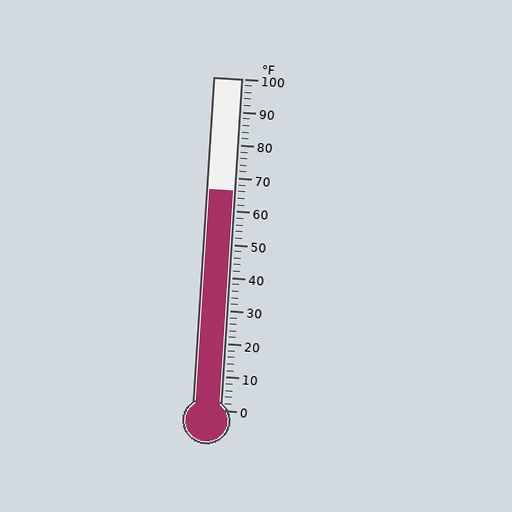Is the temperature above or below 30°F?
The temperature is above 30°F.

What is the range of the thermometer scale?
The thermometer scale ranges from 0°F to 100°F.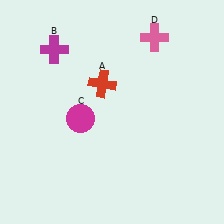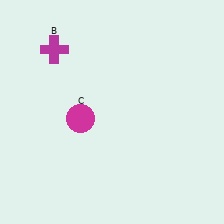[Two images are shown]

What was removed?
The red cross (A), the pink cross (D) were removed in Image 2.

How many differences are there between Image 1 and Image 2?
There are 2 differences between the two images.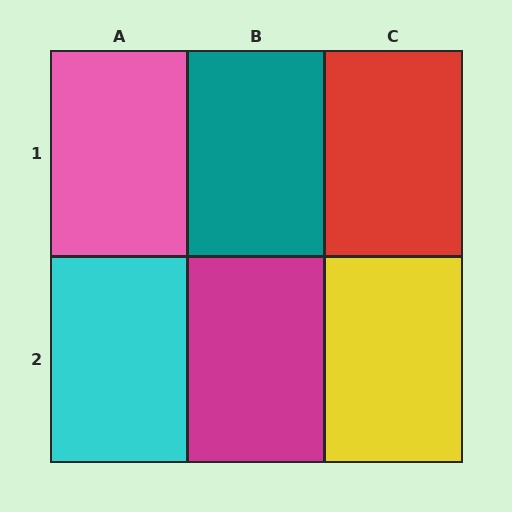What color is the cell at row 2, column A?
Cyan.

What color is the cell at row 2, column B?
Magenta.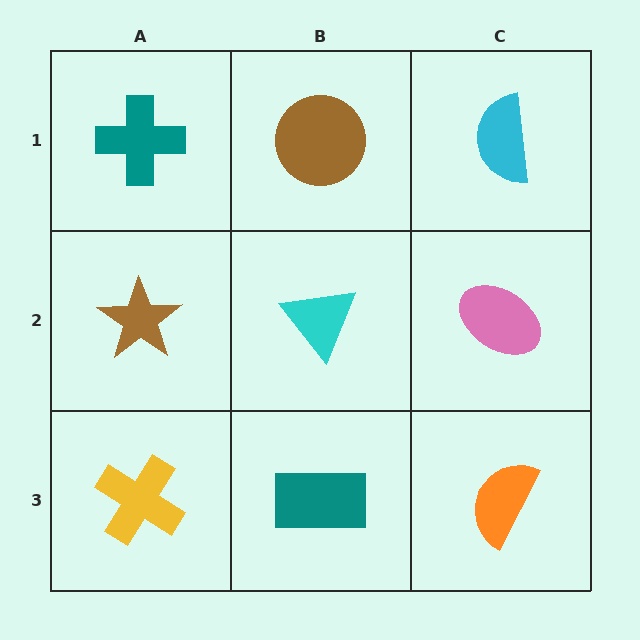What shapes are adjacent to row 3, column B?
A cyan triangle (row 2, column B), a yellow cross (row 3, column A), an orange semicircle (row 3, column C).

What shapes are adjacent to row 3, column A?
A brown star (row 2, column A), a teal rectangle (row 3, column B).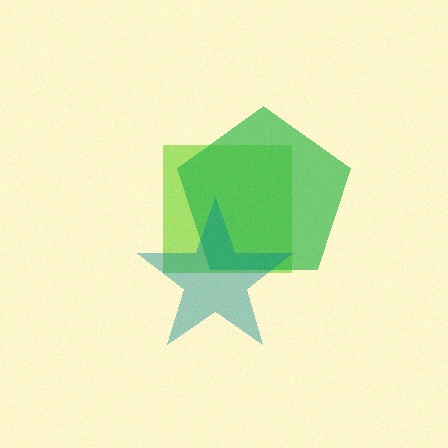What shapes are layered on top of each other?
The layered shapes are: a lime square, a green pentagon, a teal star.